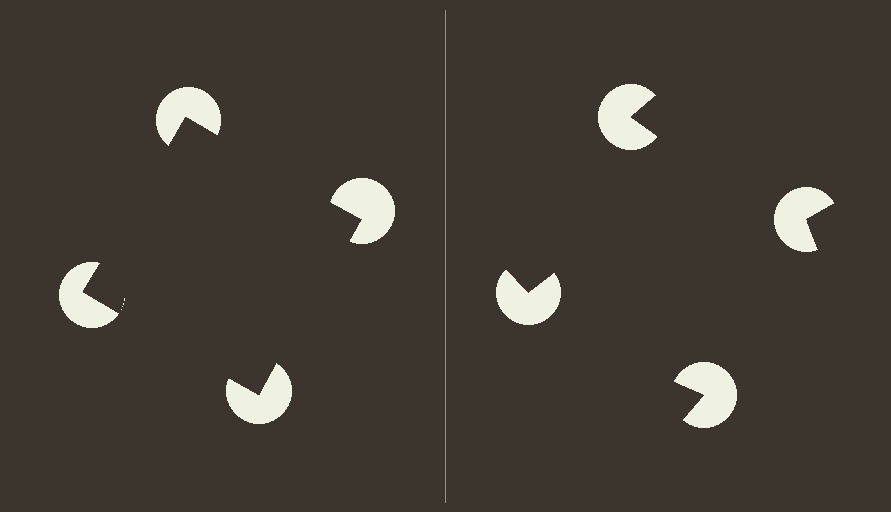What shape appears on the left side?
An illusory square.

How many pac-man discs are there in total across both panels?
8 — 4 on each side.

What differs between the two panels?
The pac-man discs are positioned identically on both sides; only the wedge orientations differ. On the left they align to a square; on the right they are misaligned.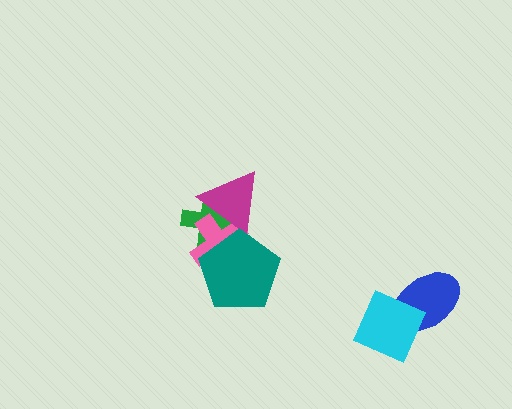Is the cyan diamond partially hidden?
No, no other shape covers it.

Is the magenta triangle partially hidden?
Yes, it is partially covered by another shape.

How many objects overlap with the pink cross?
3 objects overlap with the pink cross.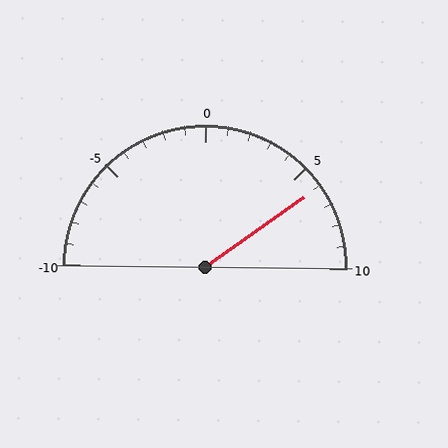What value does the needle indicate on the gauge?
The needle indicates approximately 6.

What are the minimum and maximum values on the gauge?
The gauge ranges from -10 to 10.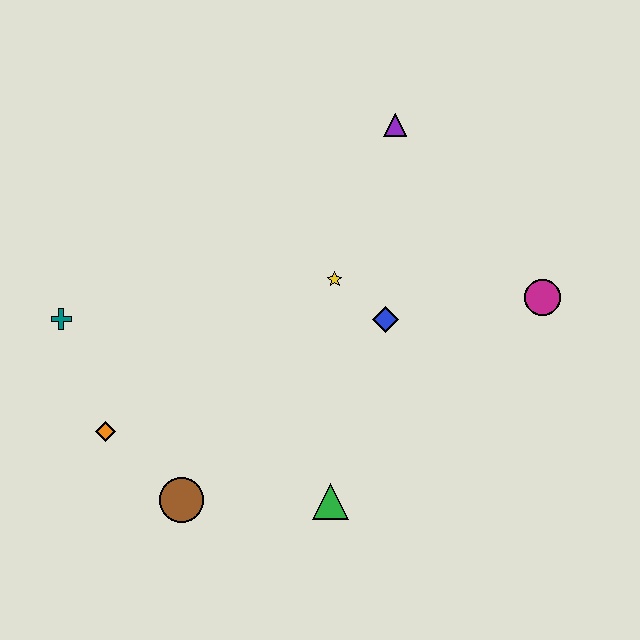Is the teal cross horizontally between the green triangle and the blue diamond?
No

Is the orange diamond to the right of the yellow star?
No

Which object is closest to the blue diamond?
The yellow star is closest to the blue diamond.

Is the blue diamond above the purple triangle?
No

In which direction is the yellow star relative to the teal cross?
The yellow star is to the right of the teal cross.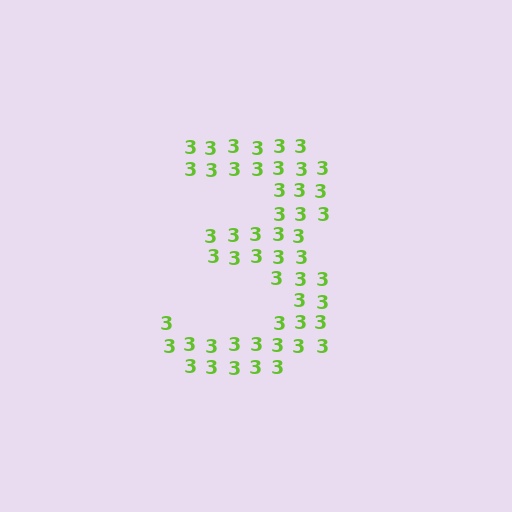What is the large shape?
The large shape is the digit 3.